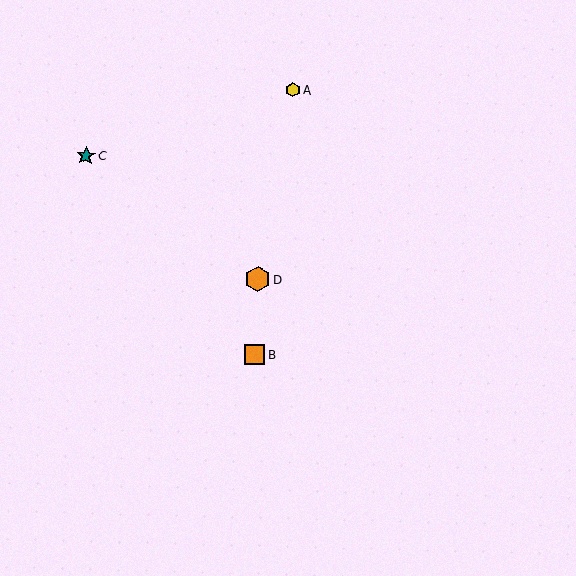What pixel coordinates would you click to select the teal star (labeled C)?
Click at (86, 156) to select the teal star C.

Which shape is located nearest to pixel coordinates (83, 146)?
The teal star (labeled C) at (86, 156) is nearest to that location.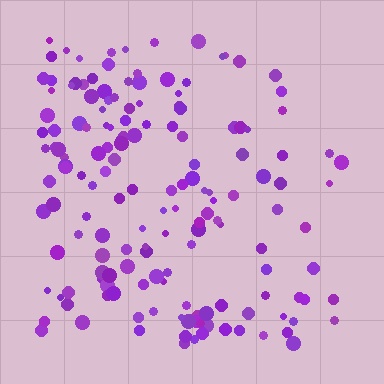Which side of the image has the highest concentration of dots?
The left.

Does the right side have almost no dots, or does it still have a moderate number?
Still a moderate number, just noticeably fewer than the left.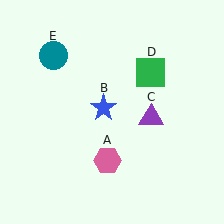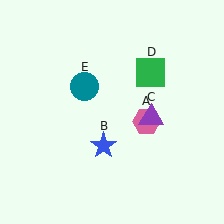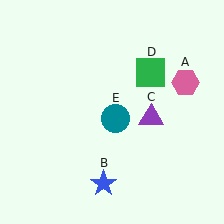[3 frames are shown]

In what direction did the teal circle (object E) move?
The teal circle (object E) moved down and to the right.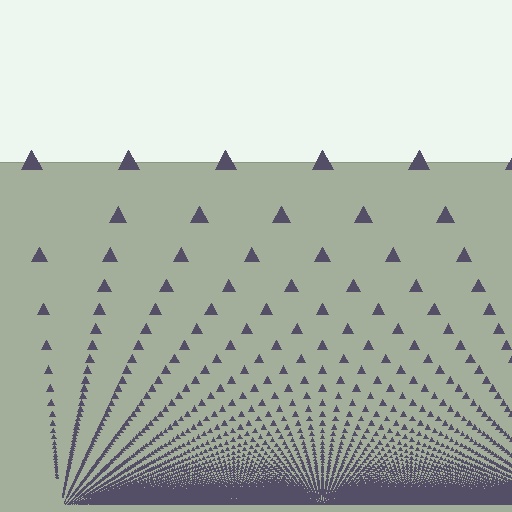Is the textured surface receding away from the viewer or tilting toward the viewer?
The surface appears to tilt toward the viewer. Texture elements get larger and sparser toward the top.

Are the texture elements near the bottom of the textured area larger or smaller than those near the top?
Smaller. The gradient is inverted — elements near the bottom are smaller and denser.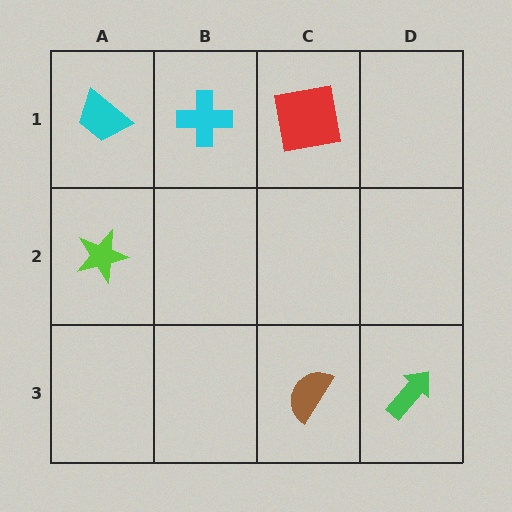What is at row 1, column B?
A cyan cross.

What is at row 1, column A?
A cyan trapezoid.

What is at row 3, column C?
A brown semicircle.